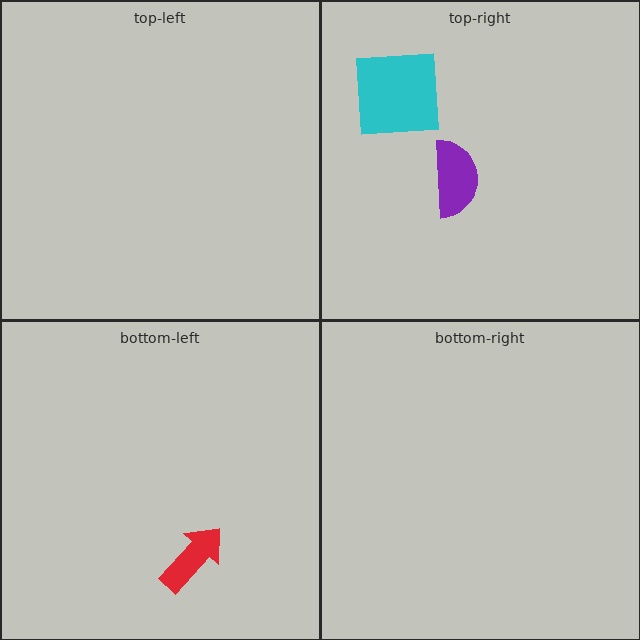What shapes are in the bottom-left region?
The red arrow.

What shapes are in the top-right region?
The purple semicircle, the cyan square.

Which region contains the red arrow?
The bottom-left region.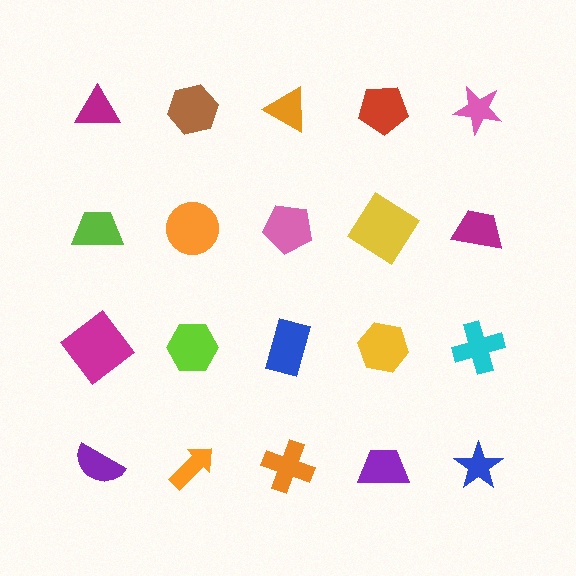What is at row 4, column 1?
A purple semicircle.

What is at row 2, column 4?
A yellow diamond.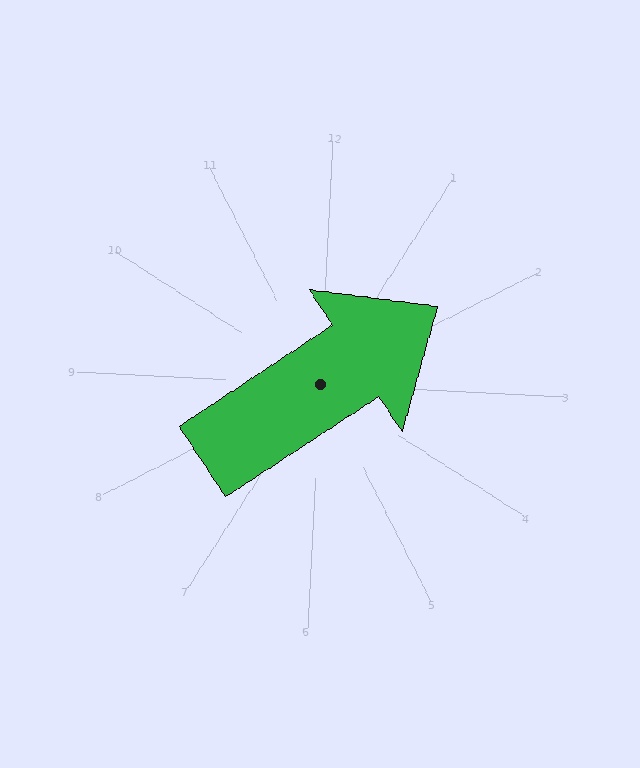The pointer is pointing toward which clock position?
Roughly 2 o'clock.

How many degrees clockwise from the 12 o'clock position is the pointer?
Approximately 54 degrees.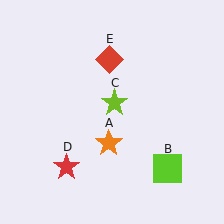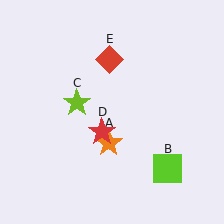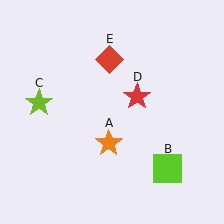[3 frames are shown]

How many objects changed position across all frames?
2 objects changed position: lime star (object C), red star (object D).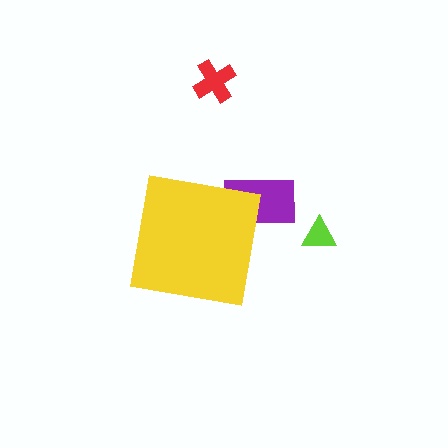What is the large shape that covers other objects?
A yellow square.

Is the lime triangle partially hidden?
No, the lime triangle is fully visible.